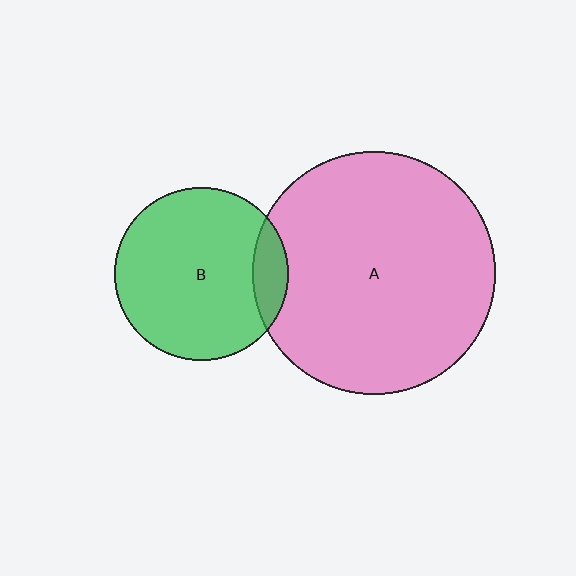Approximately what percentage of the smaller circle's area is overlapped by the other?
Approximately 10%.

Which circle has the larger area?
Circle A (pink).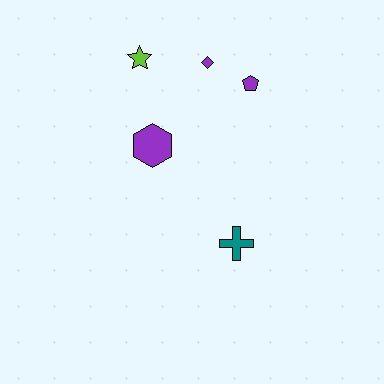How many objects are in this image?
There are 5 objects.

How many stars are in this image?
There is 1 star.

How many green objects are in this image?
There are no green objects.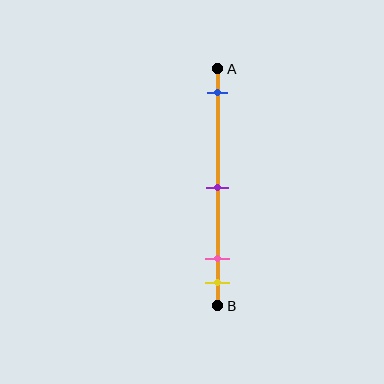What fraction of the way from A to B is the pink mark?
The pink mark is approximately 80% (0.8) of the way from A to B.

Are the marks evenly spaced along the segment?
No, the marks are not evenly spaced.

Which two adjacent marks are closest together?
The pink and yellow marks are the closest adjacent pair.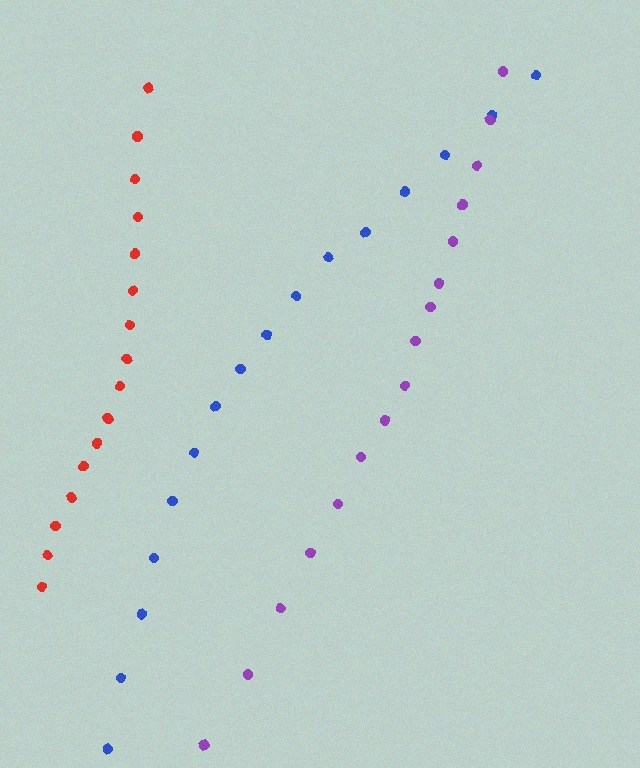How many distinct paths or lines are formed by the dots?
There are 3 distinct paths.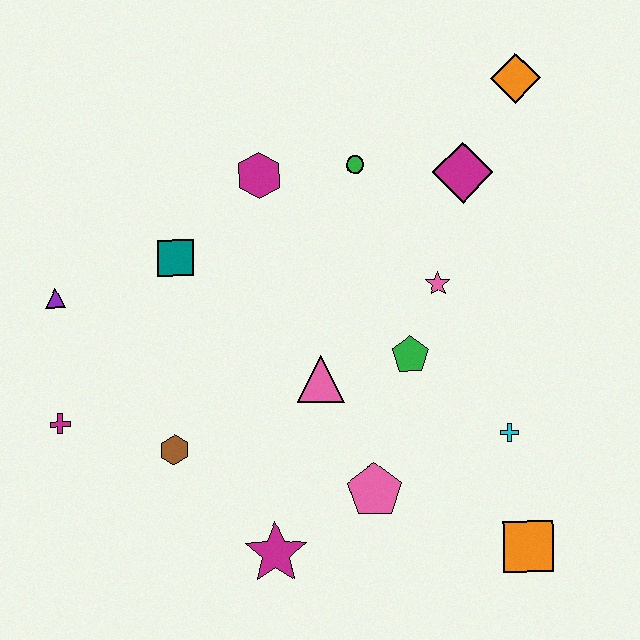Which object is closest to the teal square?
The magenta hexagon is closest to the teal square.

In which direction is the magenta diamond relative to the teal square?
The magenta diamond is to the right of the teal square.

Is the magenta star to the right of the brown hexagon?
Yes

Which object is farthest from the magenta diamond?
The magenta cross is farthest from the magenta diamond.